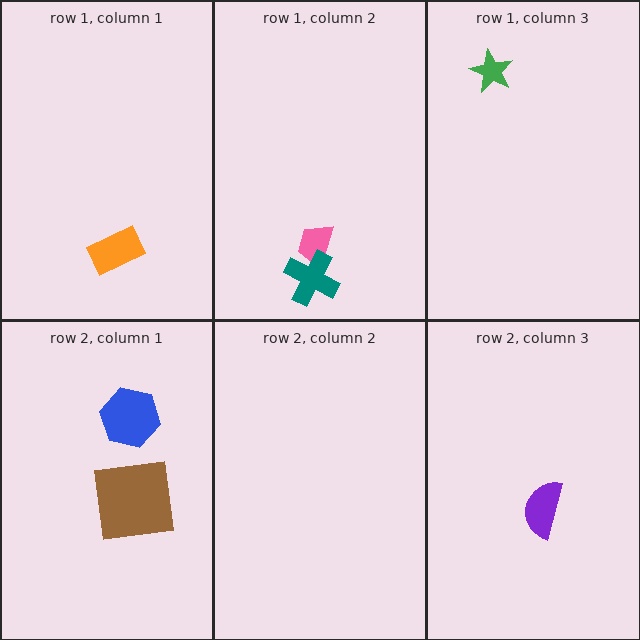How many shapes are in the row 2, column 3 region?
1.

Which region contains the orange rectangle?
The row 1, column 1 region.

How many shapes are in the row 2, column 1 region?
2.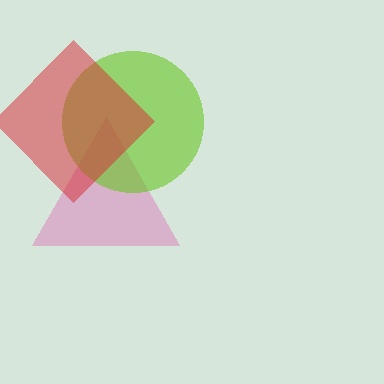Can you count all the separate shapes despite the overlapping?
Yes, there are 3 separate shapes.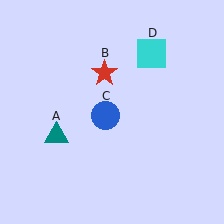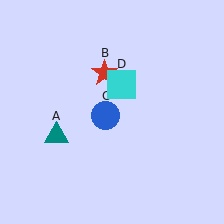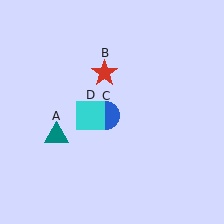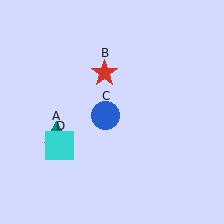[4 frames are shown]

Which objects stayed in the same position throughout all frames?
Teal triangle (object A) and red star (object B) and blue circle (object C) remained stationary.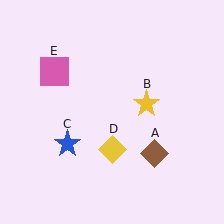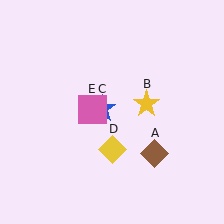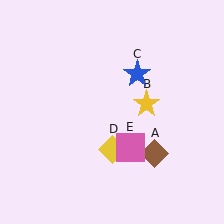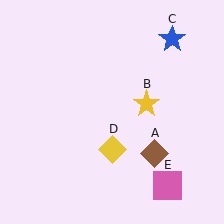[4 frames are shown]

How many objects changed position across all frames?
2 objects changed position: blue star (object C), pink square (object E).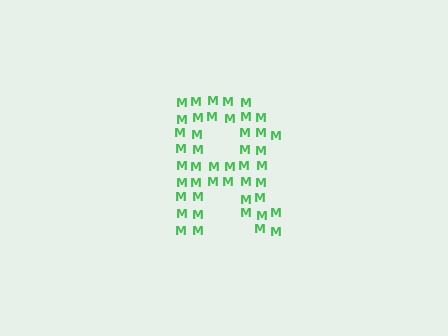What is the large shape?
The large shape is the letter R.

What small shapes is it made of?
It is made of small letter M's.